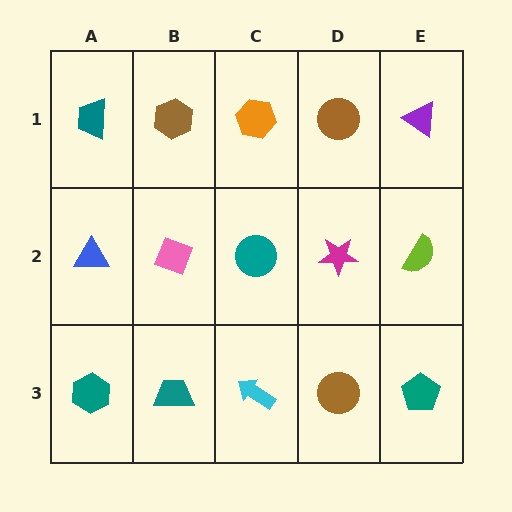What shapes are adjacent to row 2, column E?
A purple triangle (row 1, column E), a teal pentagon (row 3, column E), a magenta star (row 2, column D).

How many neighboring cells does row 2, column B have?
4.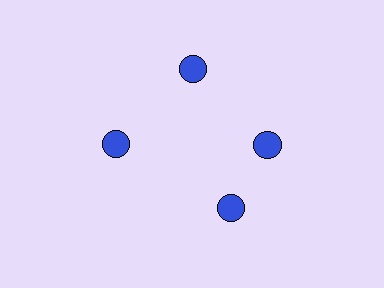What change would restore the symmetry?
The symmetry would be restored by rotating it back into even spacing with its neighbors so that all 4 circles sit at equal angles and equal distance from the center.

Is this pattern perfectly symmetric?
No. The 4 blue circles are arranged in a ring, but one element near the 6 o'clock position is rotated out of alignment along the ring, breaking the 4-fold rotational symmetry.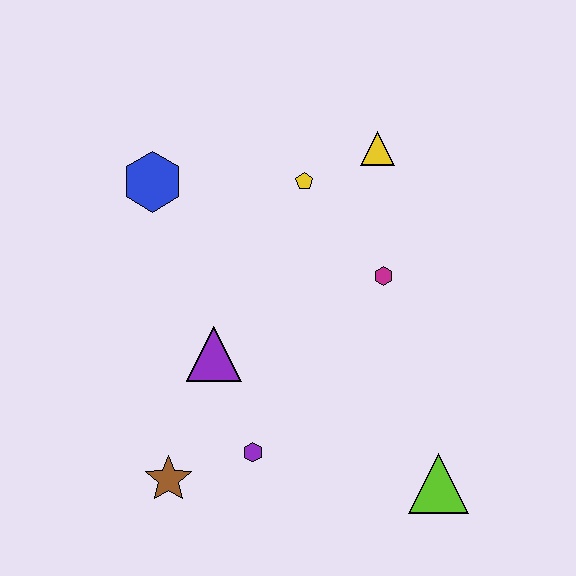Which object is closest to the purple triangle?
The purple hexagon is closest to the purple triangle.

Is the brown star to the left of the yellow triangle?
Yes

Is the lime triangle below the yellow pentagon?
Yes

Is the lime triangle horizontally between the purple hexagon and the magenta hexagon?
No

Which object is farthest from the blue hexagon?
The lime triangle is farthest from the blue hexagon.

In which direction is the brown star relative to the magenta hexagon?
The brown star is to the left of the magenta hexagon.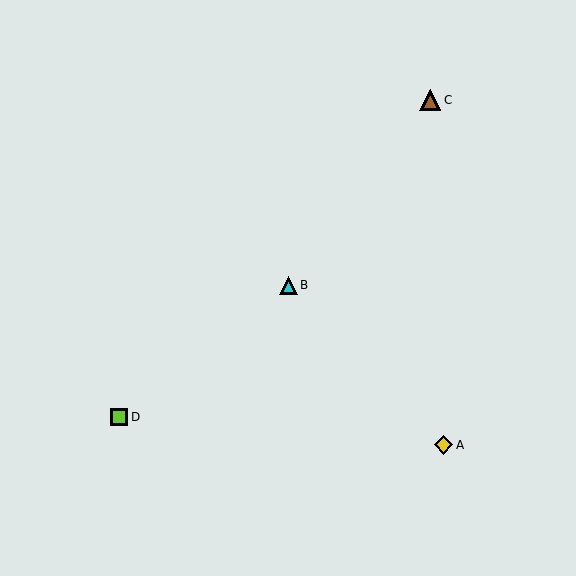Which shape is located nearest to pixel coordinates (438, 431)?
The yellow diamond (labeled A) at (443, 445) is nearest to that location.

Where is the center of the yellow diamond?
The center of the yellow diamond is at (443, 445).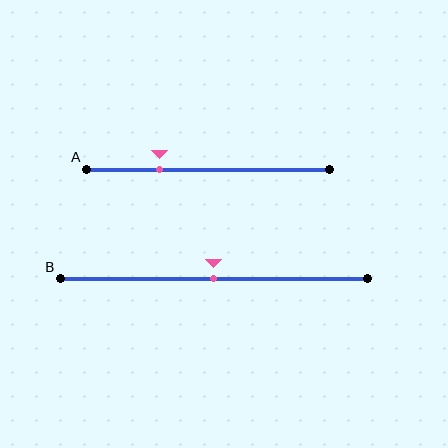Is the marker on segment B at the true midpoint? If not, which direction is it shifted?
Yes, the marker on segment B is at the true midpoint.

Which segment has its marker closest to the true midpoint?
Segment B has its marker closest to the true midpoint.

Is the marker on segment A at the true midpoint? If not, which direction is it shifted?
No, the marker on segment A is shifted to the left by about 20% of the segment length.